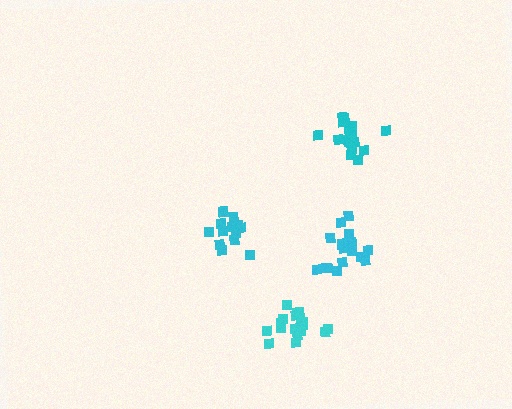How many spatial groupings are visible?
There are 4 spatial groupings.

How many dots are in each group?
Group 1: 15 dots, Group 2: 14 dots, Group 3: 19 dots, Group 4: 20 dots (68 total).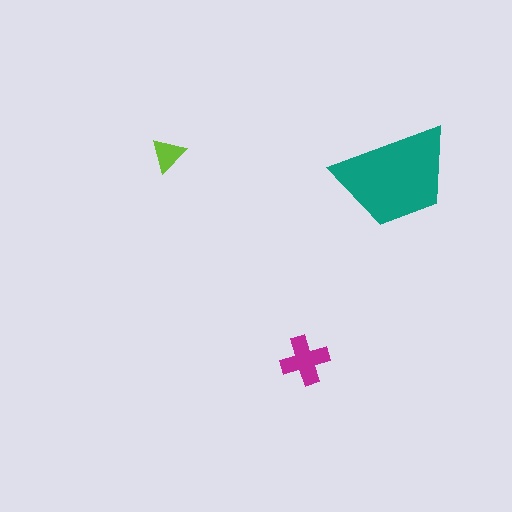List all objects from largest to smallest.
The teal trapezoid, the magenta cross, the lime triangle.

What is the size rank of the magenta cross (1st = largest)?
2nd.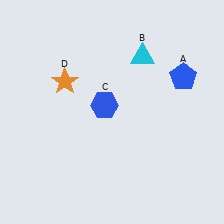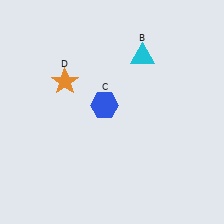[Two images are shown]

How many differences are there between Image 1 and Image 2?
There is 1 difference between the two images.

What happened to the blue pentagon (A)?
The blue pentagon (A) was removed in Image 2. It was in the top-right area of Image 1.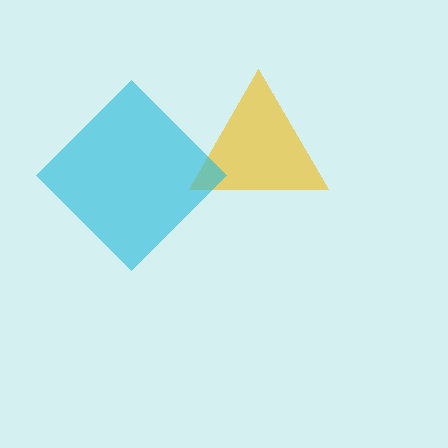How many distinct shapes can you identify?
There are 2 distinct shapes: a yellow triangle, a cyan diamond.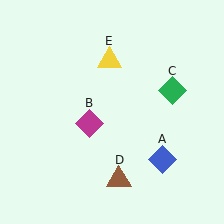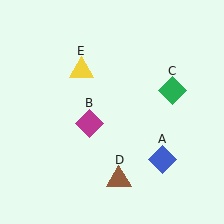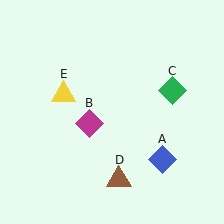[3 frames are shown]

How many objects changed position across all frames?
1 object changed position: yellow triangle (object E).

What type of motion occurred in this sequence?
The yellow triangle (object E) rotated counterclockwise around the center of the scene.